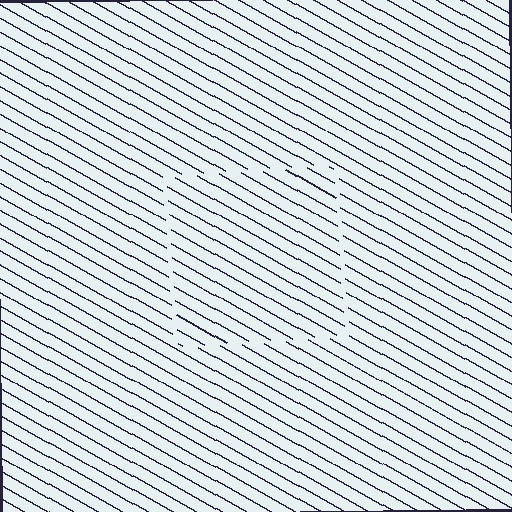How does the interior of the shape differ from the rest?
The interior of the shape contains the same grating, shifted by half a period — the contour is defined by the phase discontinuity where line-ends from the inner and outer gratings abut.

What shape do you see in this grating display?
An illusory square. The interior of the shape contains the same grating, shifted by half a period — the contour is defined by the phase discontinuity where line-ends from the inner and outer gratings abut.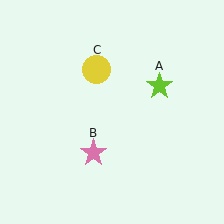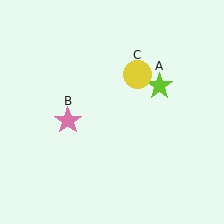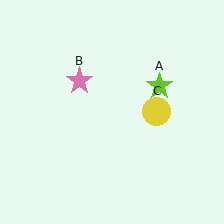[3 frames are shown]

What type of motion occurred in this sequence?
The pink star (object B), yellow circle (object C) rotated clockwise around the center of the scene.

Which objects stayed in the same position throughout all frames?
Lime star (object A) remained stationary.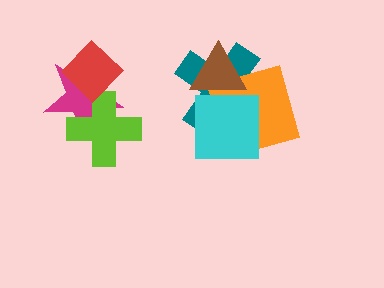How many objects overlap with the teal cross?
3 objects overlap with the teal cross.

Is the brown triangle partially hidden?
Yes, it is partially covered by another shape.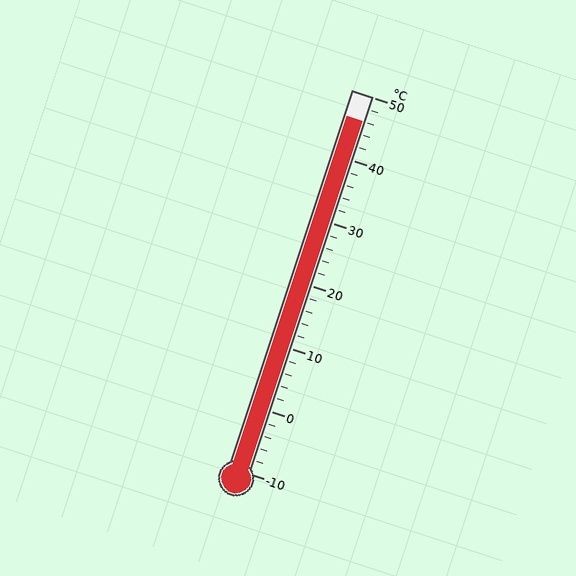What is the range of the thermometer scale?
The thermometer scale ranges from -10°C to 50°C.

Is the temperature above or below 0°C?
The temperature is above 0°C.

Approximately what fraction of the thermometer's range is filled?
The thermometer is filled to approximately 95% of its range.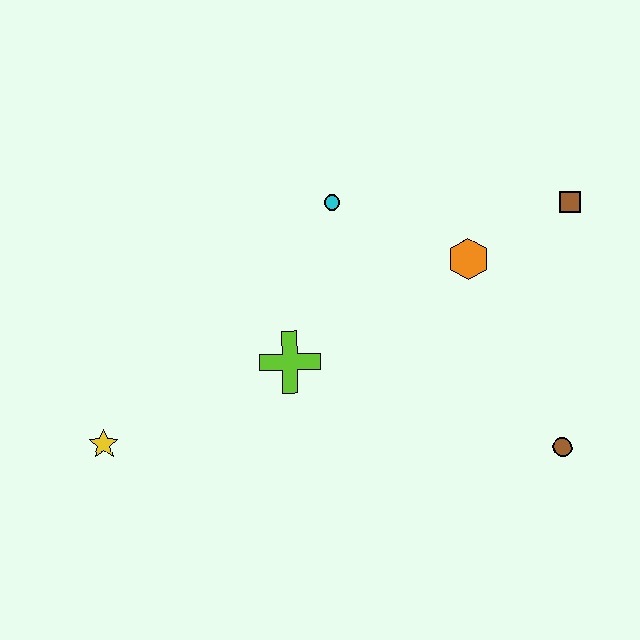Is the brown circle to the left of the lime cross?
No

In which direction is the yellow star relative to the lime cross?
The yellow star is to the left of the lime cross.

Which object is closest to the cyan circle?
The orange hexagon is closest to the cyan circle.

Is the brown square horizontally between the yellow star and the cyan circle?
No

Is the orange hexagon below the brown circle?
No